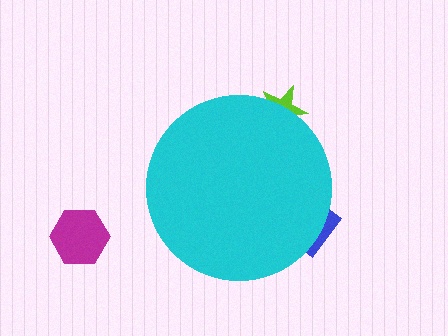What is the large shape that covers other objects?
A cyan circle.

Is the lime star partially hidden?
Yes, the lime star is partially hidden behind the cyan circle.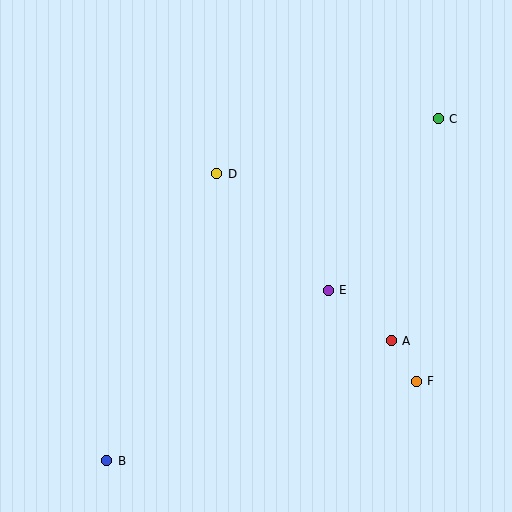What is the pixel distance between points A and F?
The distance between A and F is 48 pixels.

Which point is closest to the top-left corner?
Point D is closest to the top-left corner.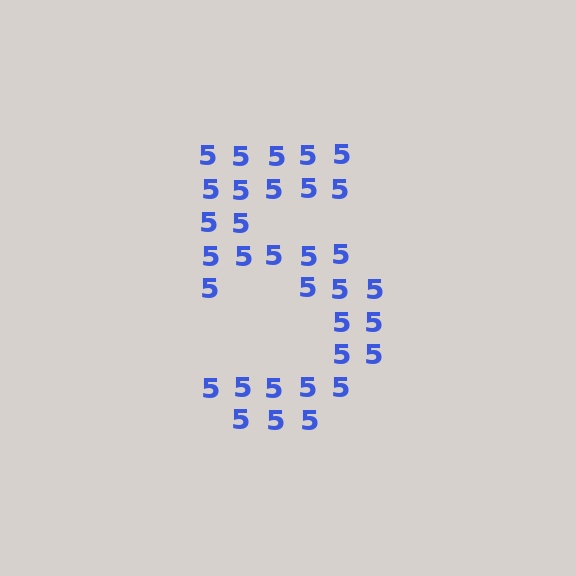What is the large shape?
The large shape is the digit 5.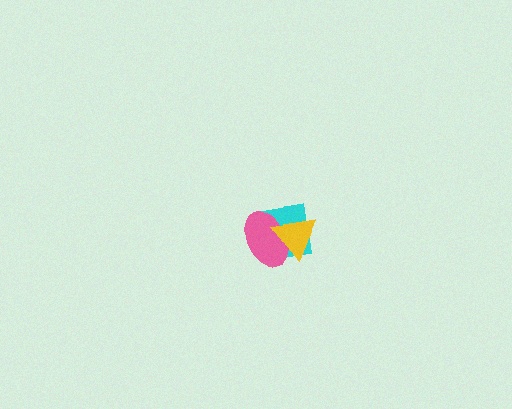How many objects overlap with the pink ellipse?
2 objects overlap with the pink ellipse.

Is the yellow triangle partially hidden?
No, no other shape covers it.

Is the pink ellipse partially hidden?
Yes, it is partially covered by another shape.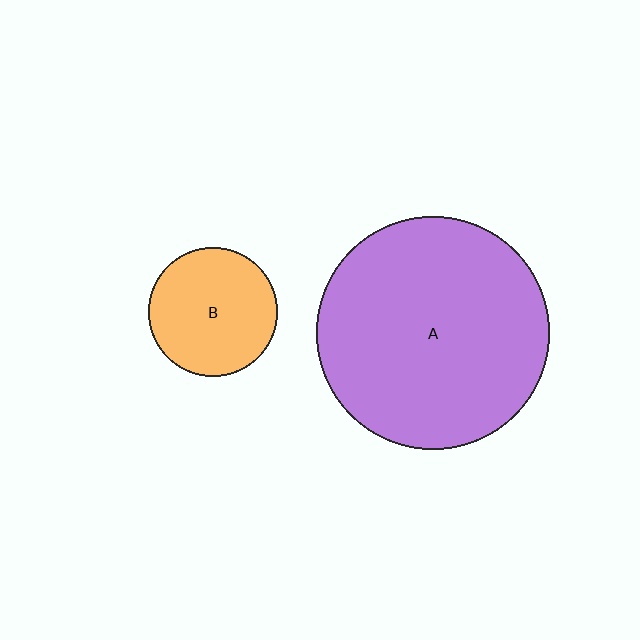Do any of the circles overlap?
No, none of the circles overlap.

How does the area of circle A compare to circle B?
Approximately 3.3 times.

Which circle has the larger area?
Circle A (purple).